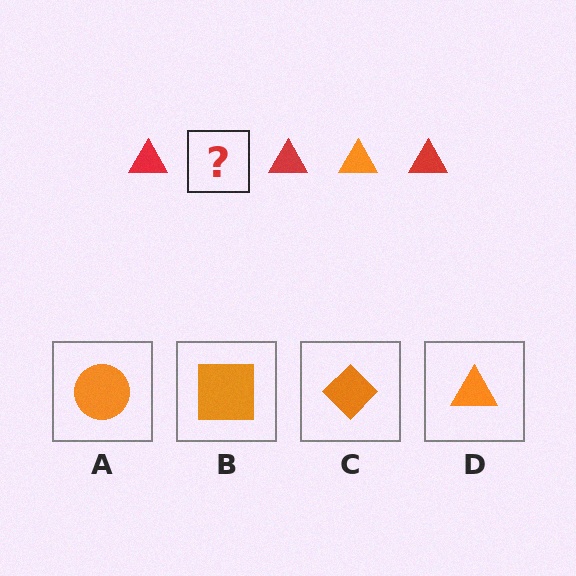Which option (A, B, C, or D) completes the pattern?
D.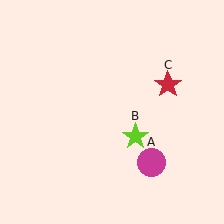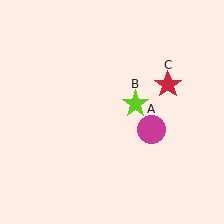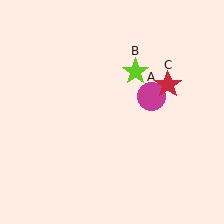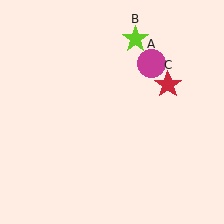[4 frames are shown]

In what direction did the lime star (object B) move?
The lime star (object B) moved up.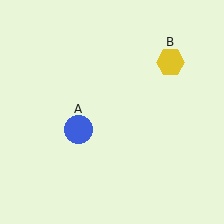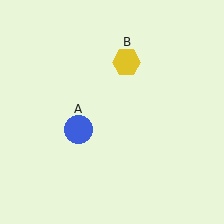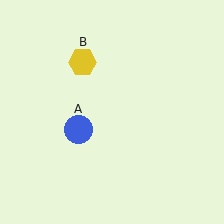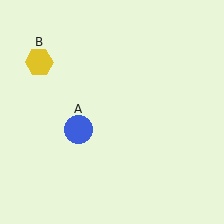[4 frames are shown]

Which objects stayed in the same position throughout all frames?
Blue circle (object A) remained stationary.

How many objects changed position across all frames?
1 object changed position: yellow hexagon (object B).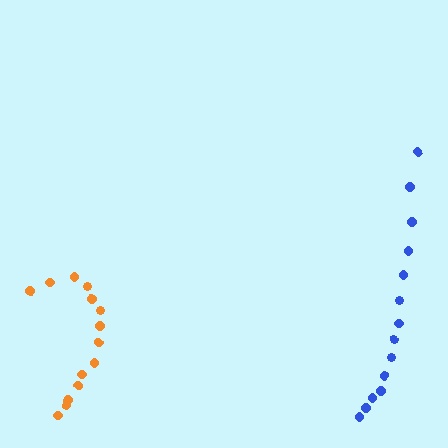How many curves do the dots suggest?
There are 2 distinct paths.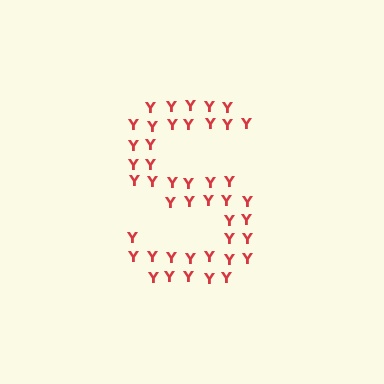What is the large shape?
The large shape is the letter S.